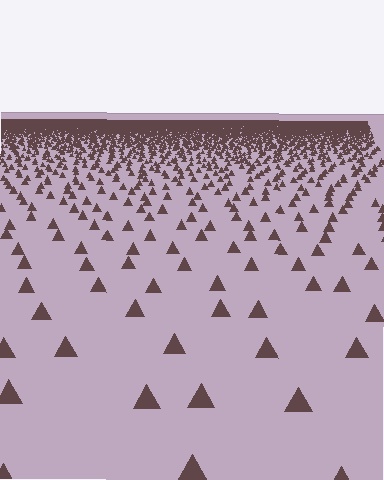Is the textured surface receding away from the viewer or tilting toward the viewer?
The surface is receding away from the viewer. Texture elements get smaller and denser toward the top.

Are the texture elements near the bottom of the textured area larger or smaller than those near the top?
Larger. Near the bottom, elements are closer to the viewer and appear at a bigger on-screen size.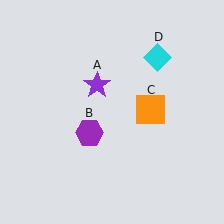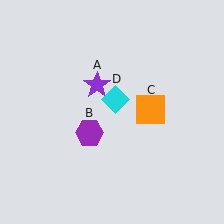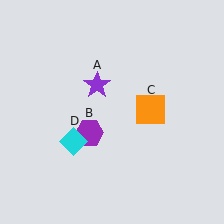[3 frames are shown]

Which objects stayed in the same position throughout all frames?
Purple star (object A) and purple hexagon (object B) and orange square (object C) remained stationary.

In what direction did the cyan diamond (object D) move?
The cyan diamond (object D) moved down and to the left.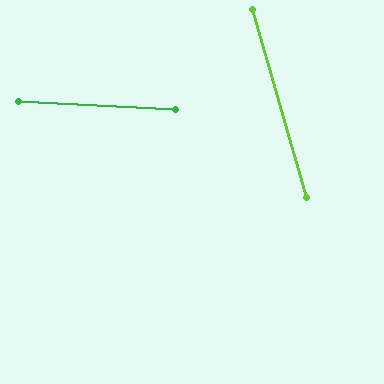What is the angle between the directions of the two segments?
Approximately 71 degrees.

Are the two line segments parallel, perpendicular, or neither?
Neither parallel nor perpendicular — they differ by about 71°.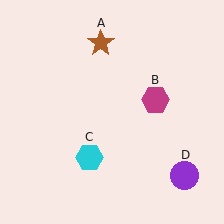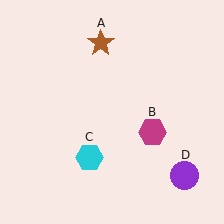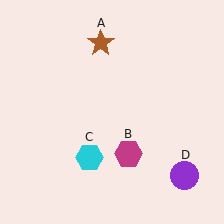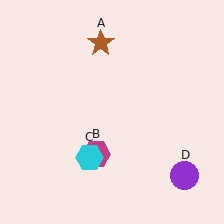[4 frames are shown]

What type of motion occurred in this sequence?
The magenta hexagon (object B) rotated clockwise around the center of the scene.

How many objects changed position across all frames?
1 object changed position: magenta hexagon (object B).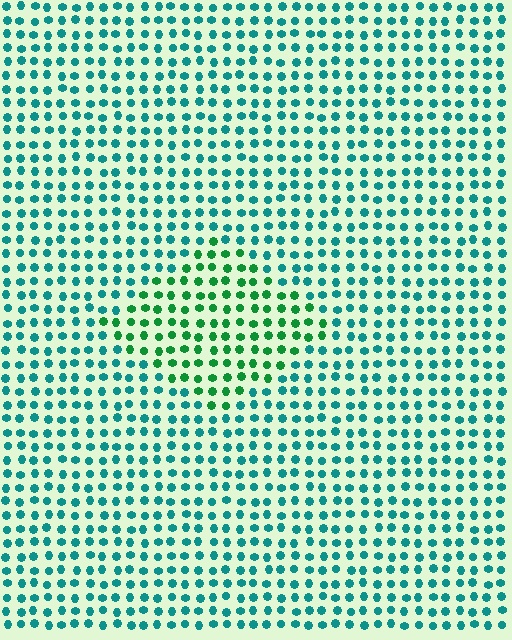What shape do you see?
I see a diamond.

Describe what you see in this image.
The image is filled with small teal elements in a uniform arrangement. A diamond-shaped region is visible where the elements are tinted to a slightly different hue, forming a subtle color boundary.